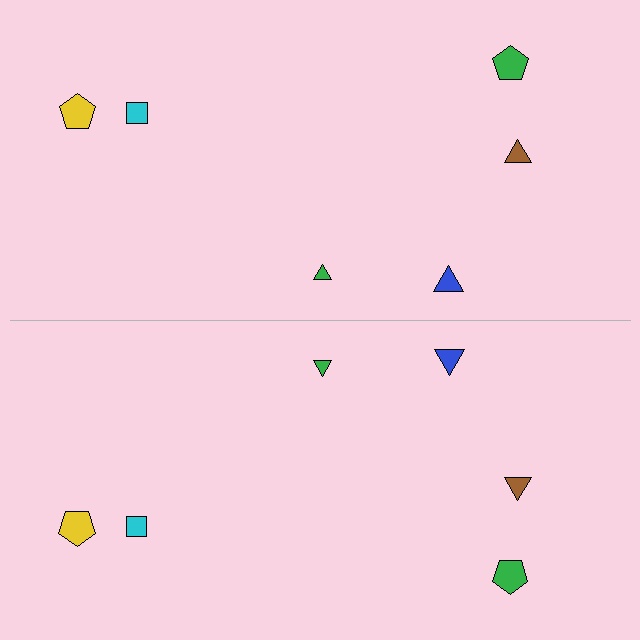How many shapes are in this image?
There are 12 shapes in this image.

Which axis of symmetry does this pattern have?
The pattern has a horizontal axis of symmetry running through the center of the image.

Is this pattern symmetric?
Yes, this pattern has bilateral (reflection) symmetry.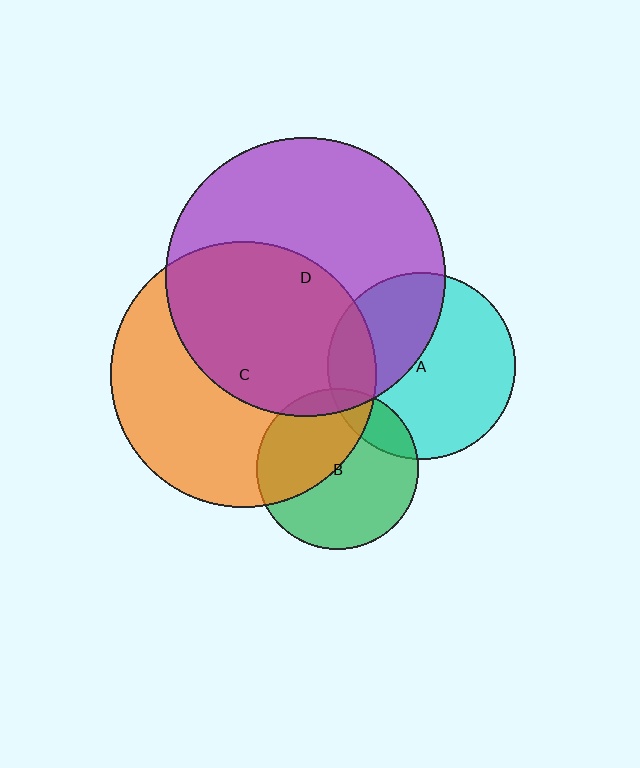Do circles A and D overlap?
Yes.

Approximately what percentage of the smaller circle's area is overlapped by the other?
Approximately 40%.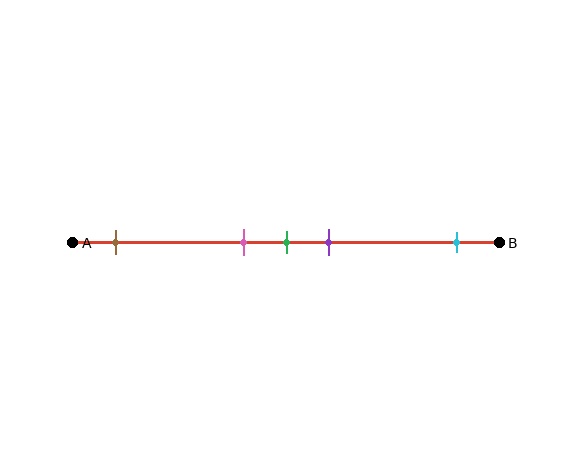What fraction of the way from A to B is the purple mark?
The purple mark is approximately 60% (0.6) of the way from A to B.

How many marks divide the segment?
There are 5 marks dividing the segment.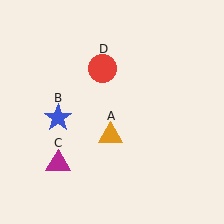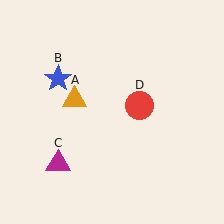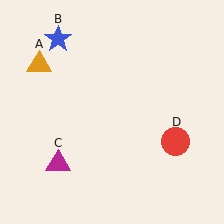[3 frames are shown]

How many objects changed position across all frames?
3 objects changed position: orange triangle (object A), blue star (object B), red circle (object D).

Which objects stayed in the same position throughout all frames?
Magenta triangle (object C) remained stationary.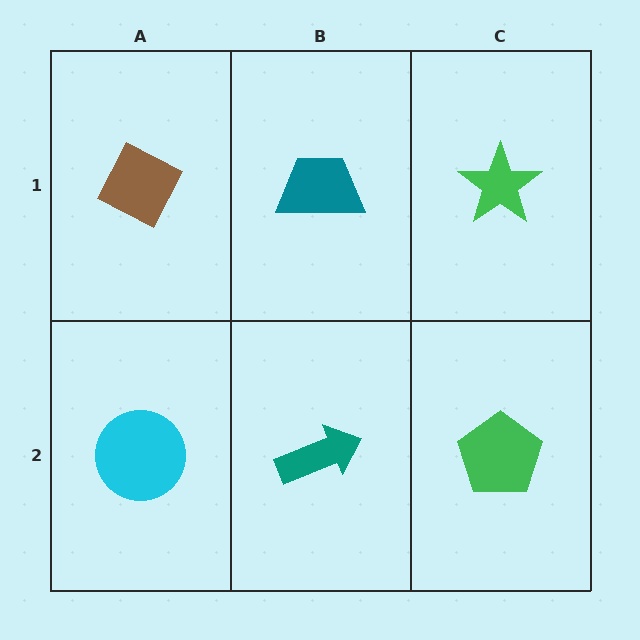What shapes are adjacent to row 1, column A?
A cyan circle (row 2, column A), a teal trapezoid (row 1, column B).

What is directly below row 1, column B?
A teal arrow.